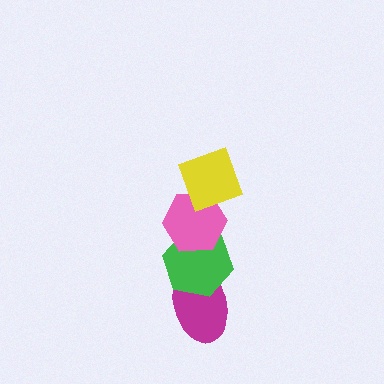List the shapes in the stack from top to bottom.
From top to bottom: the yellow diamond, the pink hexagon, the green hexagon, the magenta ellipse.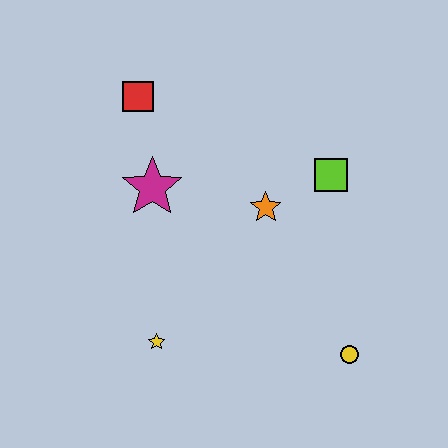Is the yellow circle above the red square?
No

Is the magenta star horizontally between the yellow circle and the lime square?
No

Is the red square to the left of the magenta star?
Yes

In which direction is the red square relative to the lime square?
The red square is to the left of the lime square.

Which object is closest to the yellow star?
The magenta star is closest to the yellow star.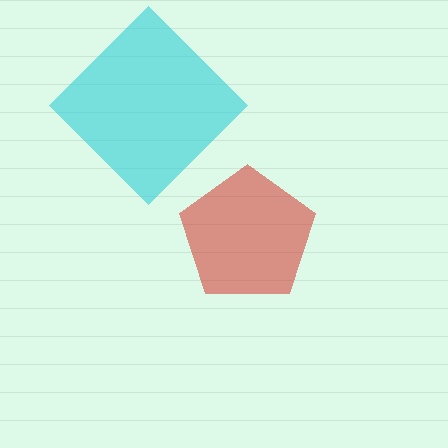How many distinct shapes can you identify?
There are 2 distinct shapes: a red pentagon, a cyan diamond.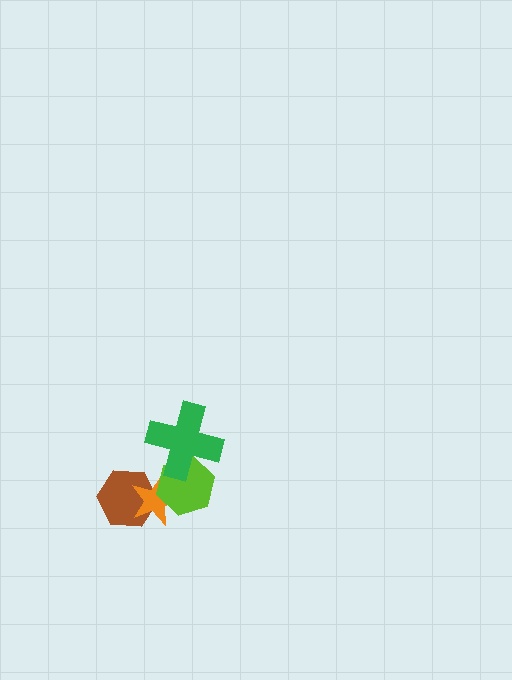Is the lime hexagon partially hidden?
Yes, it is partially covered by another shape.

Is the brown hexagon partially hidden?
Yes, it is partially covered by another shape.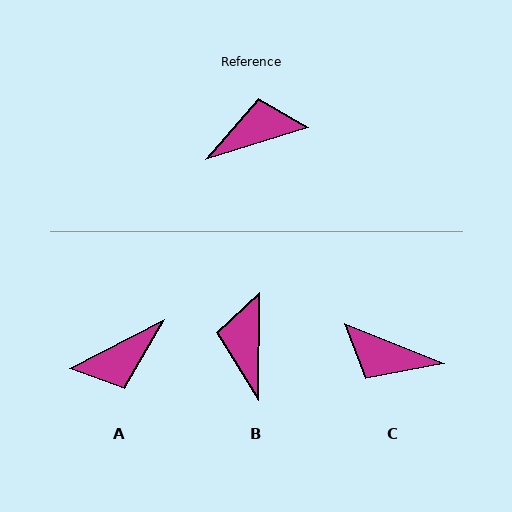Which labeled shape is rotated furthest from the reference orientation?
A, about 170 degrees away.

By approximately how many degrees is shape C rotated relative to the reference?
Approximately 141 degrees counter-clockwise.